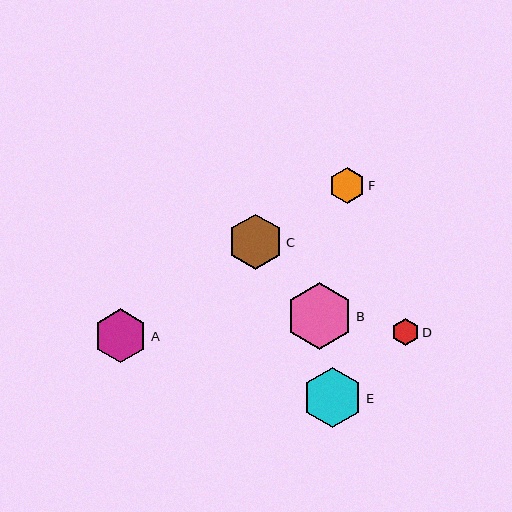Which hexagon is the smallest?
Hexagon D is the smallest with a size of approximately 27 pixels.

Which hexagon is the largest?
Hexagon B is the largest with a size of approximately 67 pixels.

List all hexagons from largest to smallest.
From largest to smallest: B, E, C, A, F, D.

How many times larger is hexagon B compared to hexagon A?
Hexagon B is approximately 1.2 times the size of hexagon A.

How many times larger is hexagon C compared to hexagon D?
Hexagon C is approximately 2.0 times the size of hexagon D.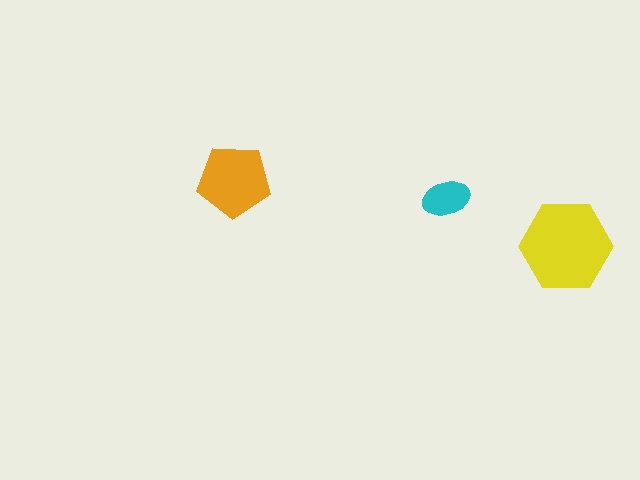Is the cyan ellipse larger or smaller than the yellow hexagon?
Smaller.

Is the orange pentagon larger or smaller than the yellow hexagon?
Smaller.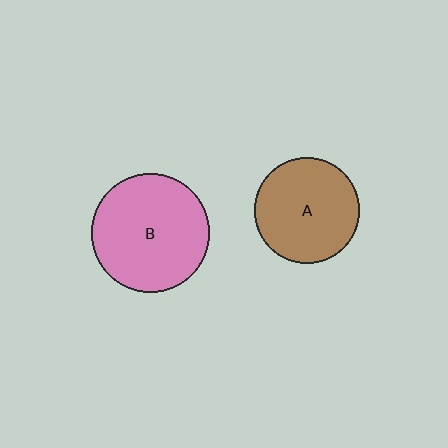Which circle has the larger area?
Circle B (pink).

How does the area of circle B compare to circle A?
Approximately 1.3 times.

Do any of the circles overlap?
No, none of the circles overlap.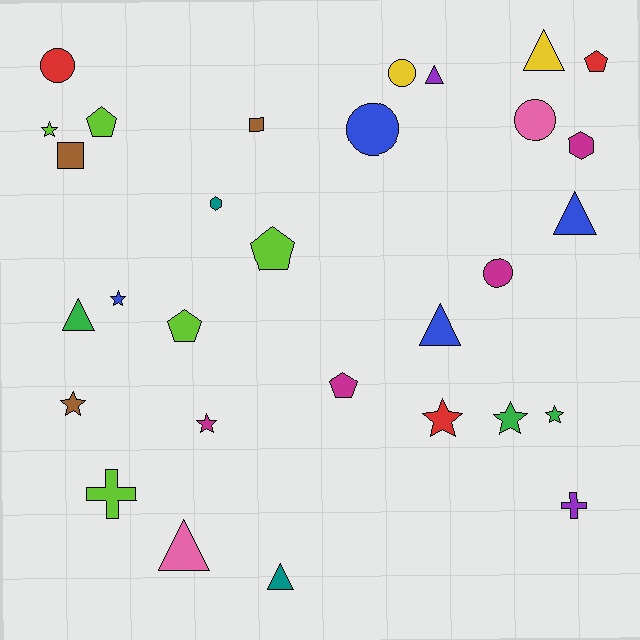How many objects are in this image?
There are 30 objects.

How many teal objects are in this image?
There are 2 teal objects.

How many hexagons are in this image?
There are 2 hexagons.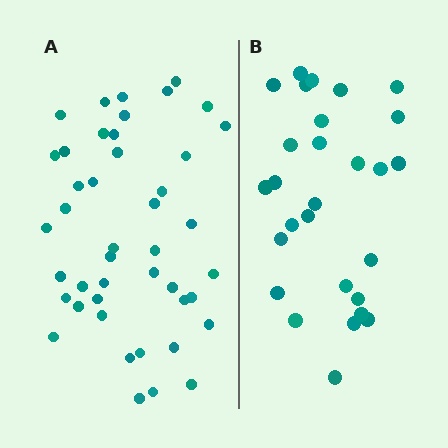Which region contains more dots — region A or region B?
Region A (the left region) has more dots.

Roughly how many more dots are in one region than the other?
Region A has approximately 15 more dots than region B.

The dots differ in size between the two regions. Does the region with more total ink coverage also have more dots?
No. Region B has more total ink coverage because its dots are larger, but region A actually contains more individual dots. Total area can be misleading — the number of items is what matters here.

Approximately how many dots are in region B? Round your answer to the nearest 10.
About 30 dots. (The exact count is 28, which rounds to 30.)